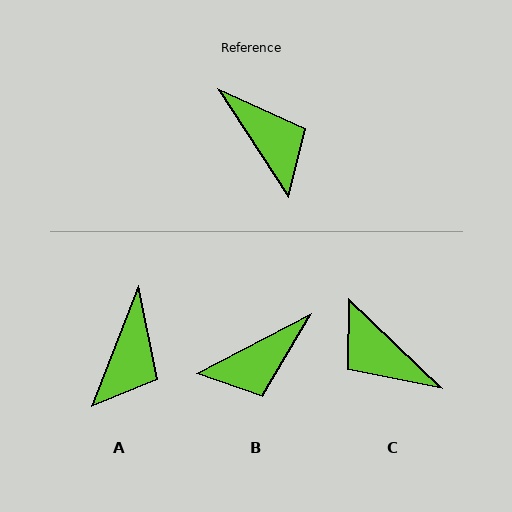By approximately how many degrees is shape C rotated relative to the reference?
Approximately 167 degrees clockwise.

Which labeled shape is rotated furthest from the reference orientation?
C, about 167 degrees away.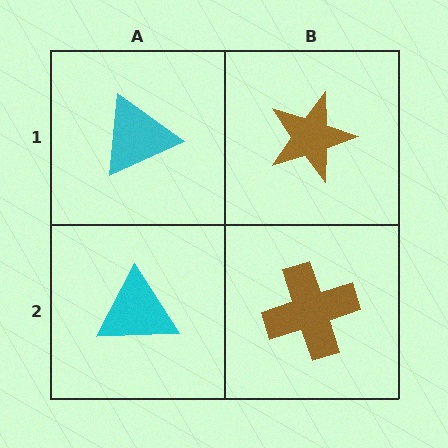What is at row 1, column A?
A cyan triangle.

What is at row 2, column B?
A brown cross.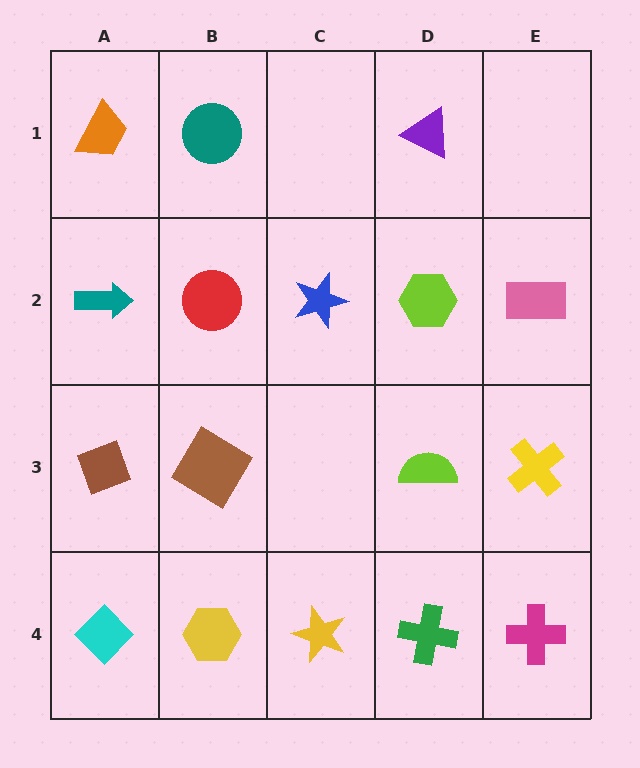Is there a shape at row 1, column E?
No, that cell is empty.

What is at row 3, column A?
A brown diamond.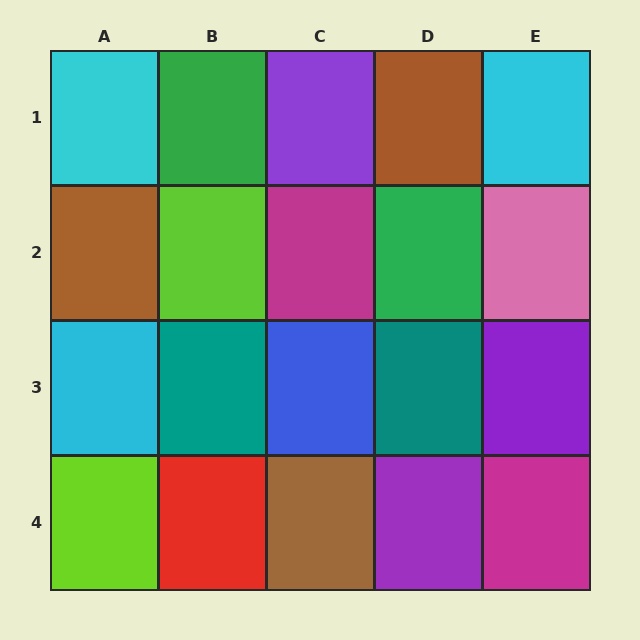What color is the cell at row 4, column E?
Magenta.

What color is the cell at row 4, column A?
Lime.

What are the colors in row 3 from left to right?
Cyan, teal, blue, teal, purple.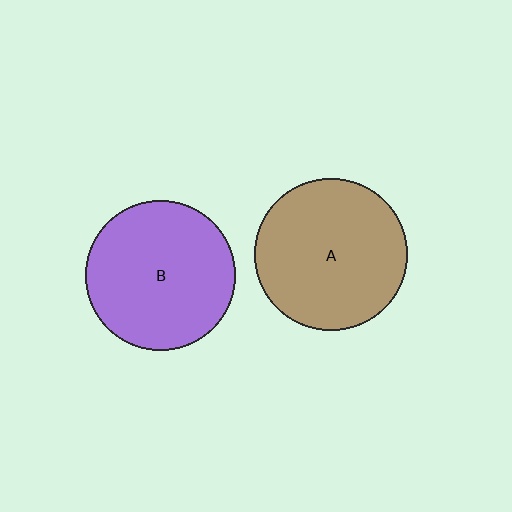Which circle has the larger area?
Circle A (brown).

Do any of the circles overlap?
No, none of the circles overlap.